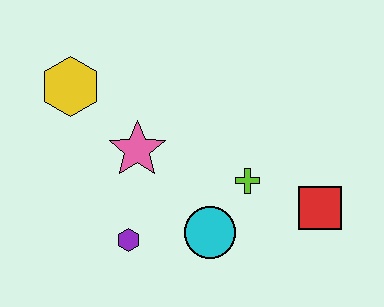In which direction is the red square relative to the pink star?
The red square is to the right of the pink star.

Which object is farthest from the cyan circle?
The yellow hexagon is farthest from the cyan circle.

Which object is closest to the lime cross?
The cyan circle is closest to the lime cross.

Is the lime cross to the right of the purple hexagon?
Yes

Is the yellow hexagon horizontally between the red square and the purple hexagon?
No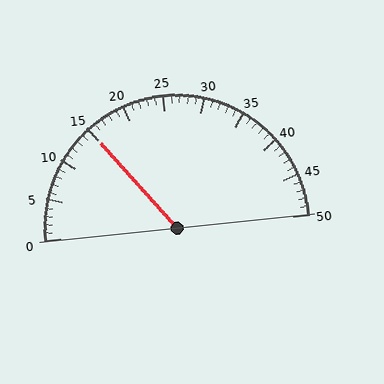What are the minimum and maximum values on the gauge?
The gauge ranges from 0 to 50.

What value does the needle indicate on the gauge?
The needle indicates approximately 15.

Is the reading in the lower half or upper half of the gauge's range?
The reading is in the lower half of the range (0 to 50).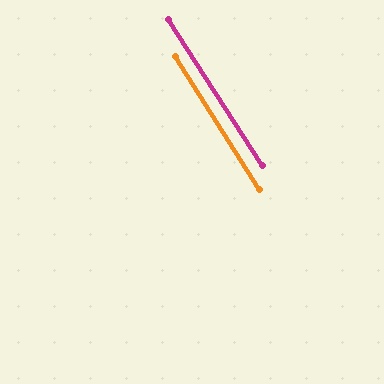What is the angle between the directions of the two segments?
Approximately 1 degree.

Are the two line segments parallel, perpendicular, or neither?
Parallel — their directions differ by only 0.8°.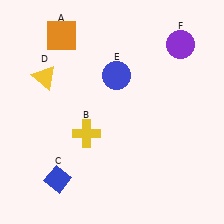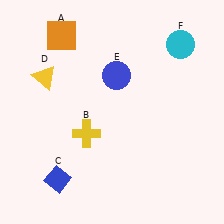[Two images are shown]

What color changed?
The circle (F) changed from purple in Image 1 to cyan in Image 2.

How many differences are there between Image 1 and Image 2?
There is 1 difference between the two images.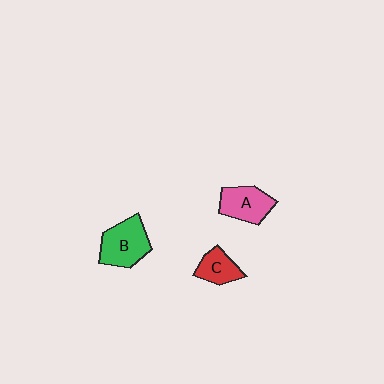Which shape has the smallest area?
Shape C (red).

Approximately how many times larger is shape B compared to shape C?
Approximately 1.7 times.